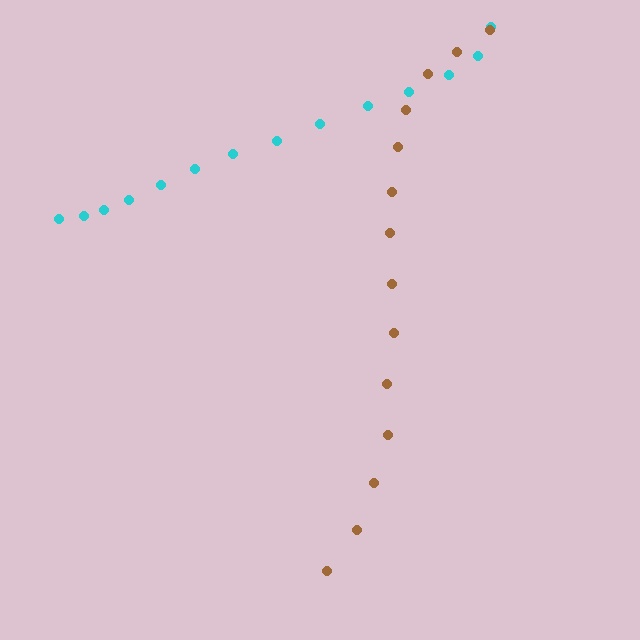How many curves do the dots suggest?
There are 2 distinct paths.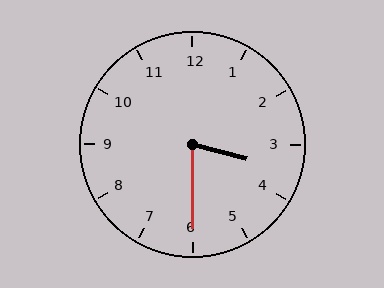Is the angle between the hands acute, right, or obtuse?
It is acute.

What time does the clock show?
3:30.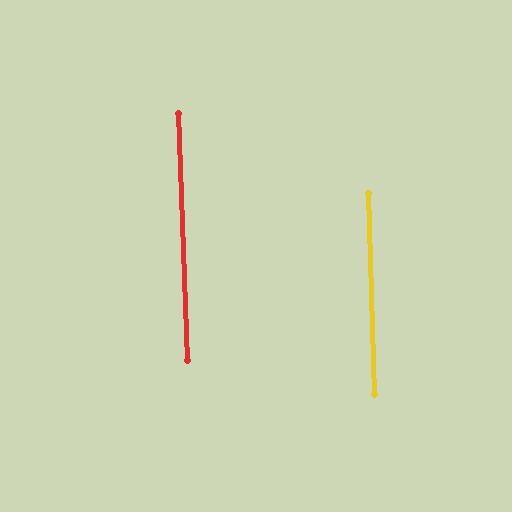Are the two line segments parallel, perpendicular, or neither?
Parallel — their directions differ by only 0.6°.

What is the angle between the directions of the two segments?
Approximately 1 degree.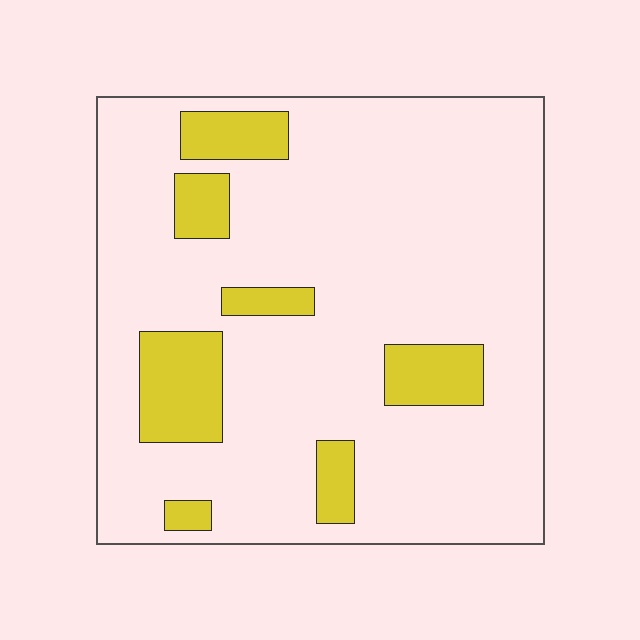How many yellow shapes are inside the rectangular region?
7.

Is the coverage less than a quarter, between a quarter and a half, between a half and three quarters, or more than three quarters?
Less than a quarter.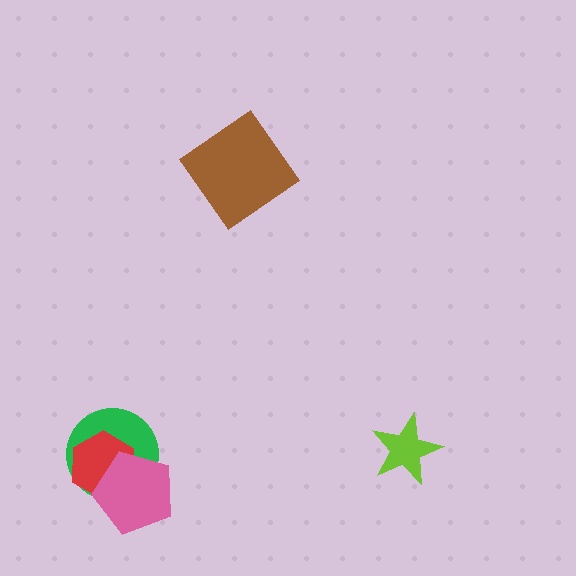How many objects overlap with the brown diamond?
0 objects overlap with the brown diamond.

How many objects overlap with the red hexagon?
2 objects overlap with the red hexagon.